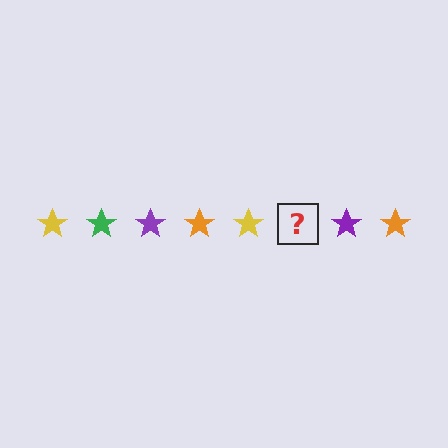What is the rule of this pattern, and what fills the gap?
The rule is that the pattern cycles through yellow, green, purple, orange stars. The gap should be filled with a green star.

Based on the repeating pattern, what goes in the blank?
The blank should be a green star.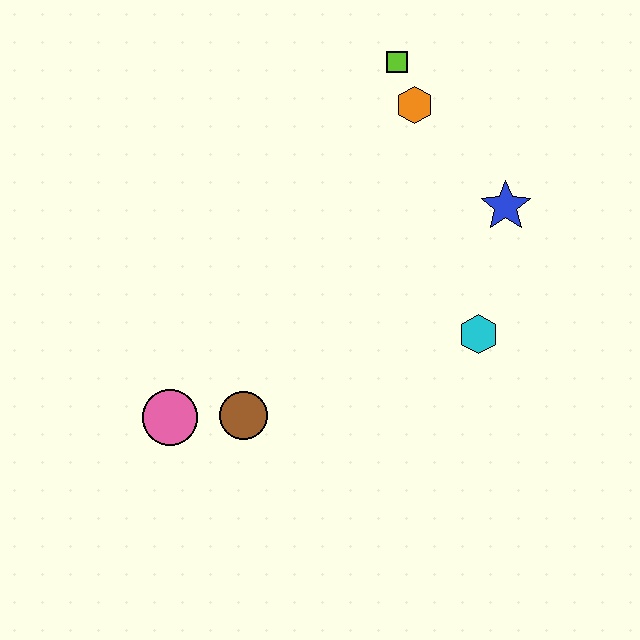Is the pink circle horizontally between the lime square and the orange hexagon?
No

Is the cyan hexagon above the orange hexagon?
No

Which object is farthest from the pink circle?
The lime square is farthest from the pink circle.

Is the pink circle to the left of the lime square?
Yes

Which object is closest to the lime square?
The orange hexagon is closest to the lime square.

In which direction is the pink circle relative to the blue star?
The pink circle is to the left of the blue star.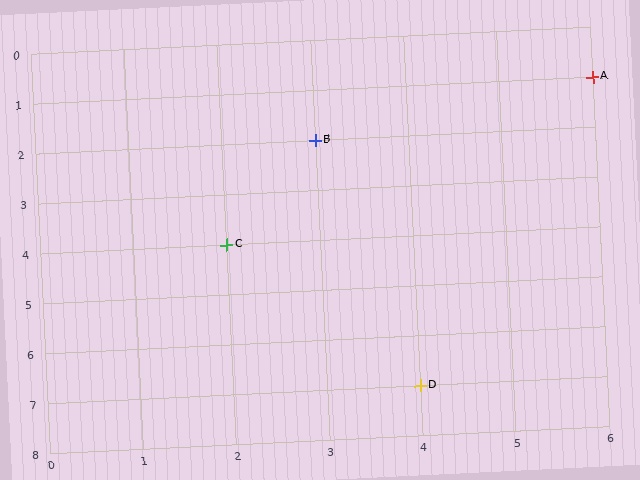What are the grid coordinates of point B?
Point B is at grid coordinates (3, 2).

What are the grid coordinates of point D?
Point D is at grid coordinates (4, 7).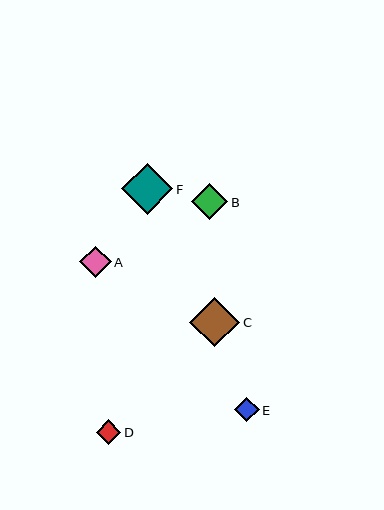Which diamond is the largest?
Diamond F is the largest with a size of approximately 51 pixels.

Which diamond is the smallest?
Diamond D is the smallest with a size of approximately 24 pixels.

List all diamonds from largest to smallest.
From largest to smallest: F, C, B, A, E, D.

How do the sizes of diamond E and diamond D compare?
Diamond E and diamond D are approximately the same size.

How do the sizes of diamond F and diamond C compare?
Diamond F and diamond C are approximately the same size.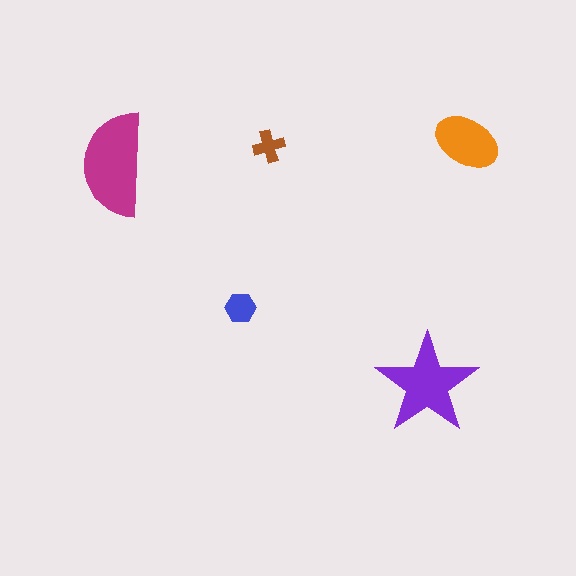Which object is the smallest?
The brown cross.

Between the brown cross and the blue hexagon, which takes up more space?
The blue hexagon.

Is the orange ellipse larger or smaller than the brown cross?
Larger.